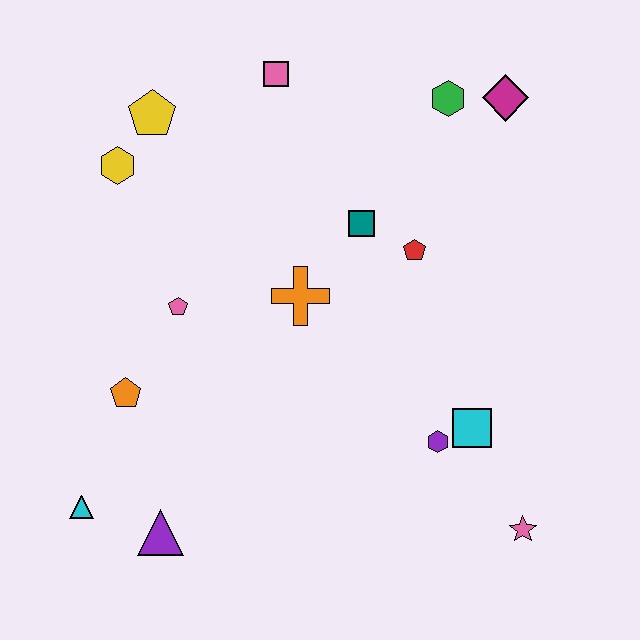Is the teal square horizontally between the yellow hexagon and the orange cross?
No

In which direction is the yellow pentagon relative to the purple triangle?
The yellow pentagon is above the purple triangle.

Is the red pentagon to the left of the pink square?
No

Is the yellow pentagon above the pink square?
No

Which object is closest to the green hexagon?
The magenta diamond is closest to the green hexagon.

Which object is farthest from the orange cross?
The pink star is farthest from the orange cross.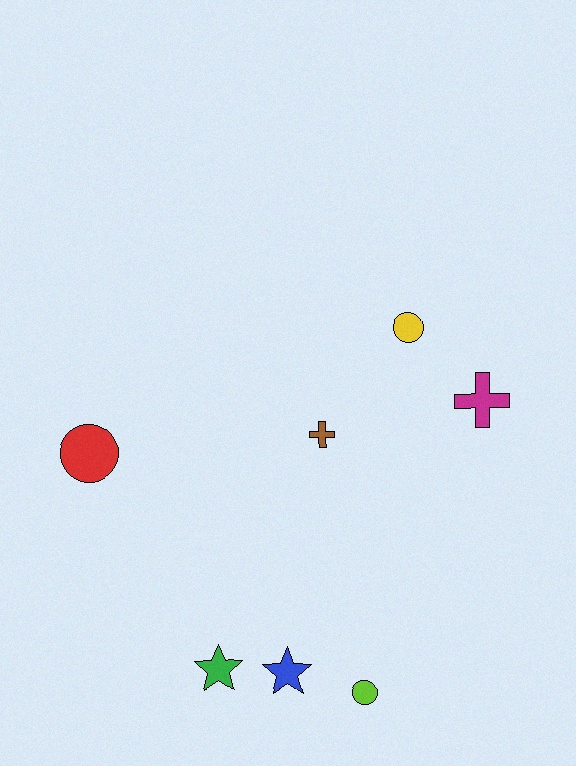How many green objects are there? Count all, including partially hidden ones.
There is 1 green object.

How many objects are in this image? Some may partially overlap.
There are 7 objects.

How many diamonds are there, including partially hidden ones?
There are no diamonds.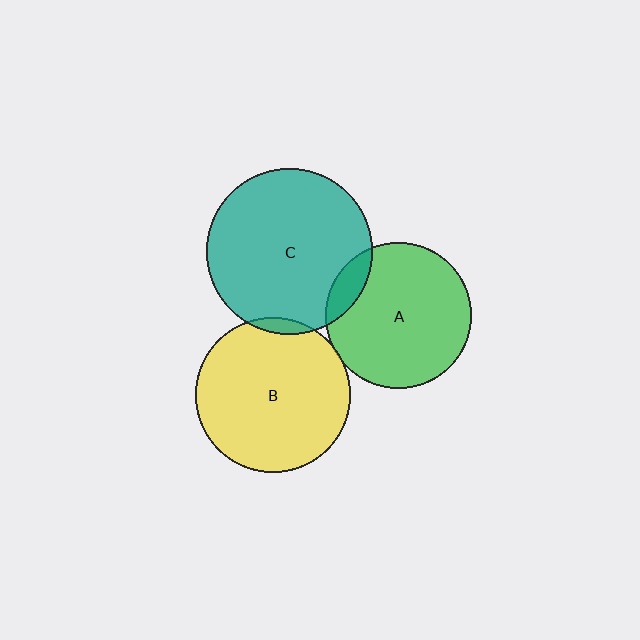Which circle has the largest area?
Circle C (teal).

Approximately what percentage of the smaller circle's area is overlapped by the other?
Approximately 5%.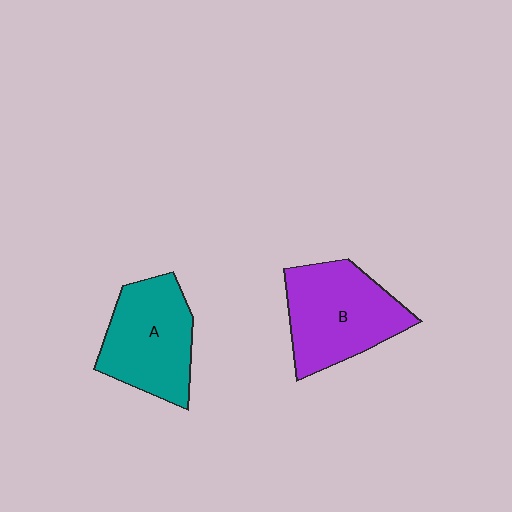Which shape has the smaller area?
Shape A (teal).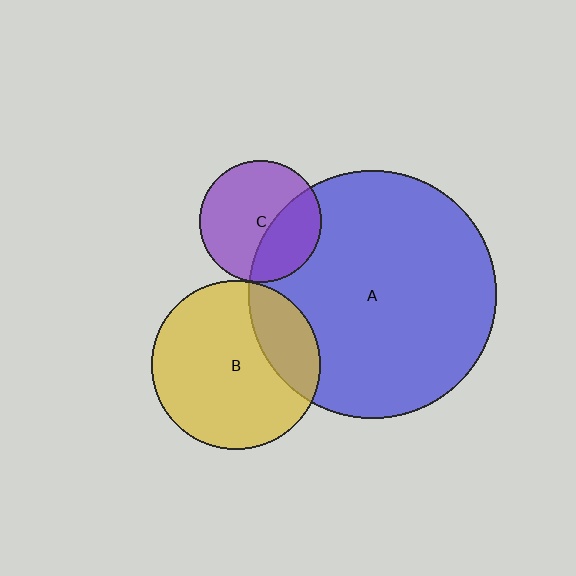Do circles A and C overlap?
Yes.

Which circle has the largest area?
Circle A (blue).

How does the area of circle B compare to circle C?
Approximately 1.9 times.